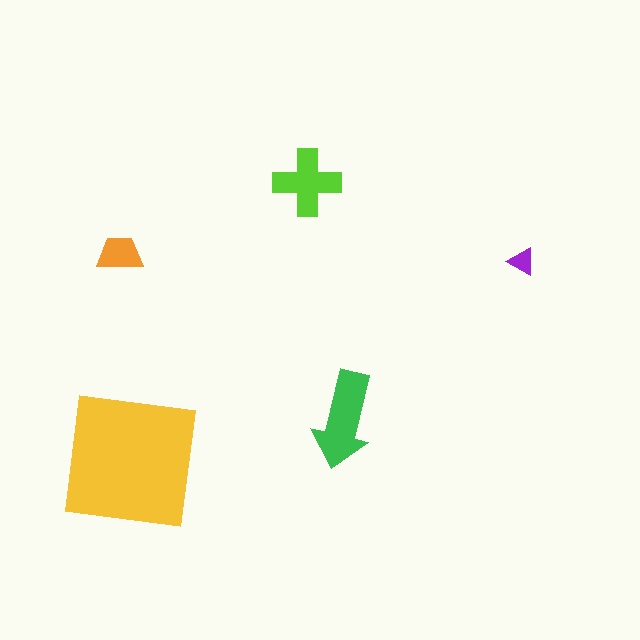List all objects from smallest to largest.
The purple triangle, the orange trapezoid, the lime cross, the green arrow, the yellow square.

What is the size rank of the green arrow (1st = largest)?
2nd.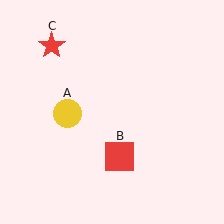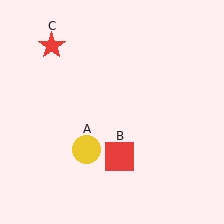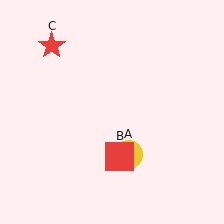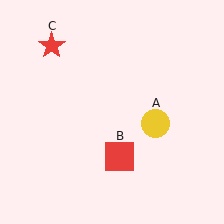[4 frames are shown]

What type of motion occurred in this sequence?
The yellow circle (object A) rotated counterclockwise around the center of the scene.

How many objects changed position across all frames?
1 object changed position: yellow circle (object A).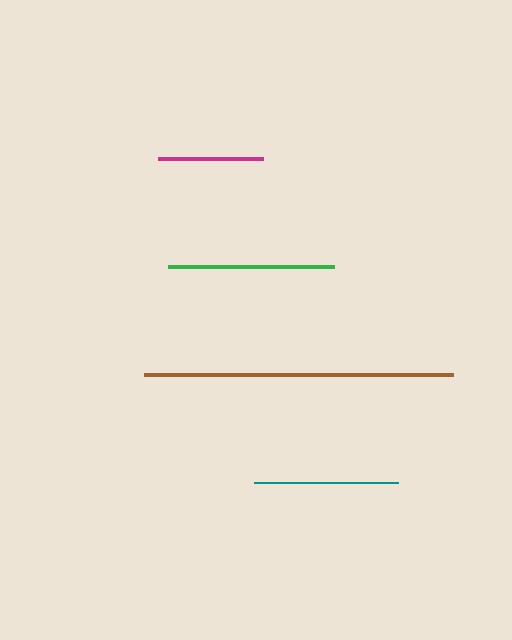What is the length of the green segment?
The green segment is approximately 166 pixels long.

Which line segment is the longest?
The brown line is the longest at approximately 309 pixels.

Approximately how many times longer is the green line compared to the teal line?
The green line is approximately 1.2 times the length of the teal line.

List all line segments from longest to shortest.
From longest to shortest: brown, green, teal, magenta.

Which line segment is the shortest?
The magenta line is the shortest at approximately 106 pixels.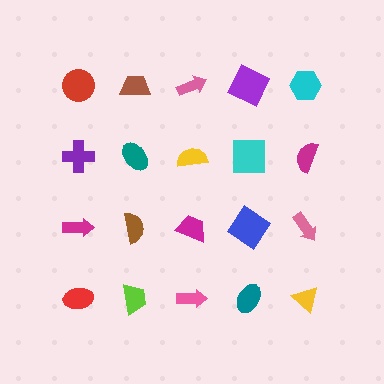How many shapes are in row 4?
5 shapes.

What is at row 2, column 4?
A cyan square.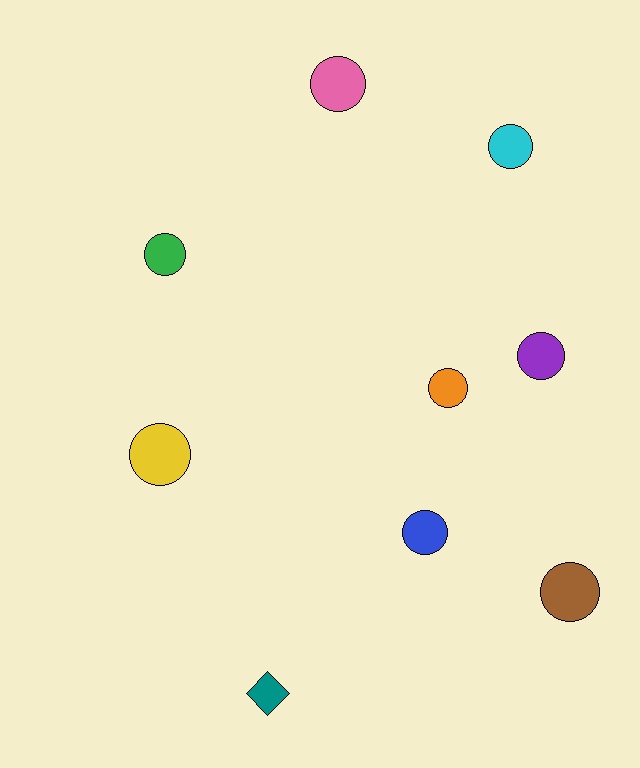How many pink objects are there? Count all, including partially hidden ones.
There is 1 pink object.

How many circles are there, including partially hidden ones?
There are 8 circles.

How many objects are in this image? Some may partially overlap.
There are 9 objects.